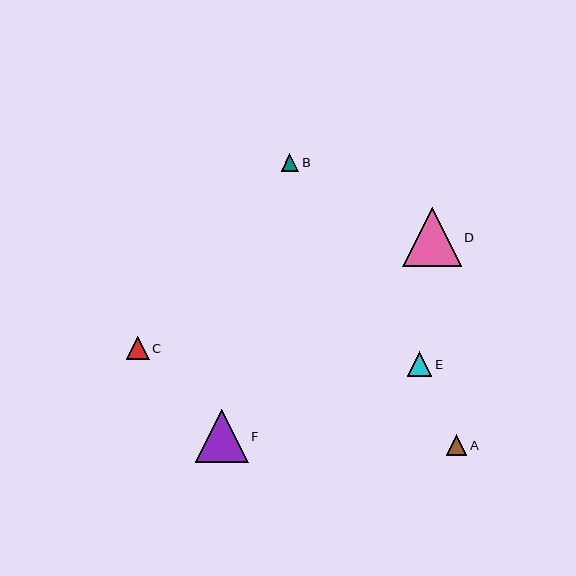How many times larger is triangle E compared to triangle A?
Triangle E is approximately 1.2 times the size of triangle A.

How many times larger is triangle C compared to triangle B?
Triangle C is approximately 1.3 times the size of triangle B.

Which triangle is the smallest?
Triangle B is the smallest with a size of approximately 18 pixels.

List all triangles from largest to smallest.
From largest to smallest: D, F, E, C, A, B.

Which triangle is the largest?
Triangle D is the largest with a size of approximately 59 pixels.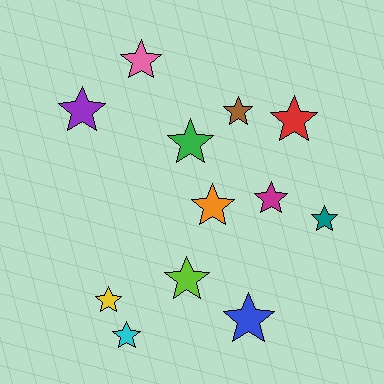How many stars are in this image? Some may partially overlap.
There are 12 stars.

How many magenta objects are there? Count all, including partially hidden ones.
There is 1 magenta object.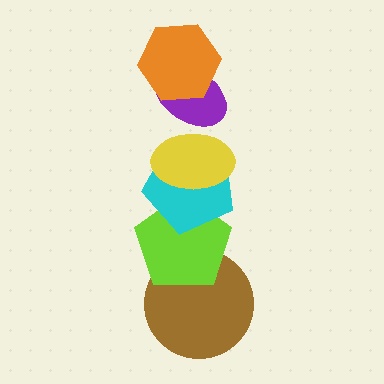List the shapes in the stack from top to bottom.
From top to bottom: the orange hexagon, the purple ellipse, the yellow ellipse, the cyan pentagon, the lime pentagon, the brown circle.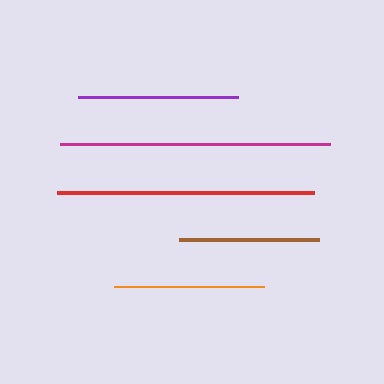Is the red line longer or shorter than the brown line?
The red line is longer than the brown line.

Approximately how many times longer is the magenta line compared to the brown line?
The magenta line is approximately 1.9 times the length of the brown line.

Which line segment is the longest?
The magenta line is the longest at approximately 271 pixels.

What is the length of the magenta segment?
The magenta segment is approximately 271 pixels long.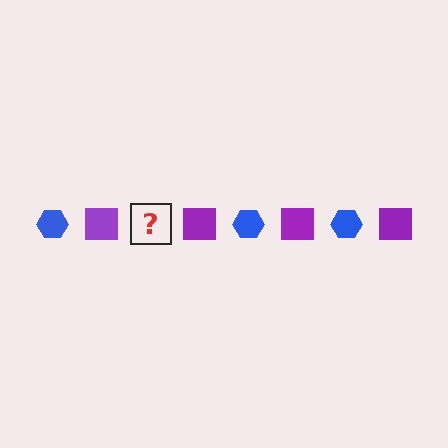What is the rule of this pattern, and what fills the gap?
The rule is that the pattern alternates between blue hexagon and purple square. The gap should be filled with a blue hexagon.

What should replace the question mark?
The question mark should be replaced with a blue hexagon.